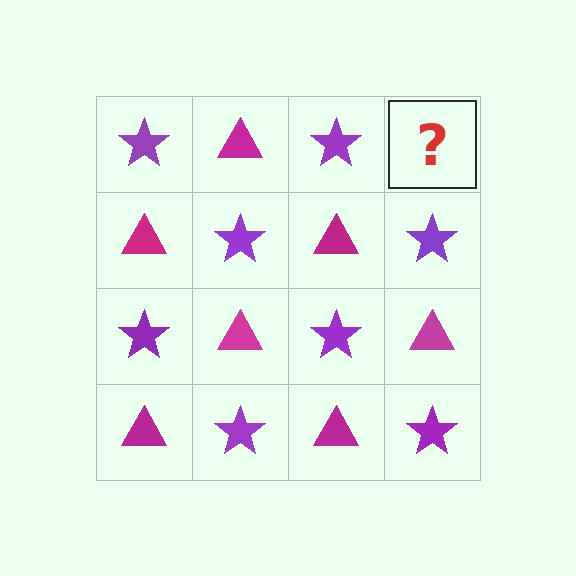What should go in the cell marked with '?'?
The missing cell should contain a magenta triangle.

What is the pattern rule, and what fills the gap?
The rule is that it alternates purple star and magenta triangle in a checkerboard pattern. The gap should be filled with a magenta triangle.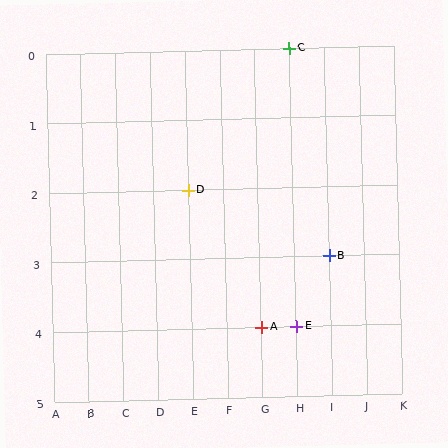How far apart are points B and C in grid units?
Points B and C are 1 column and 3 rows apart (about 3.2 grid units diagonally).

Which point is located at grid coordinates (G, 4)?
Point A is at (G, 4).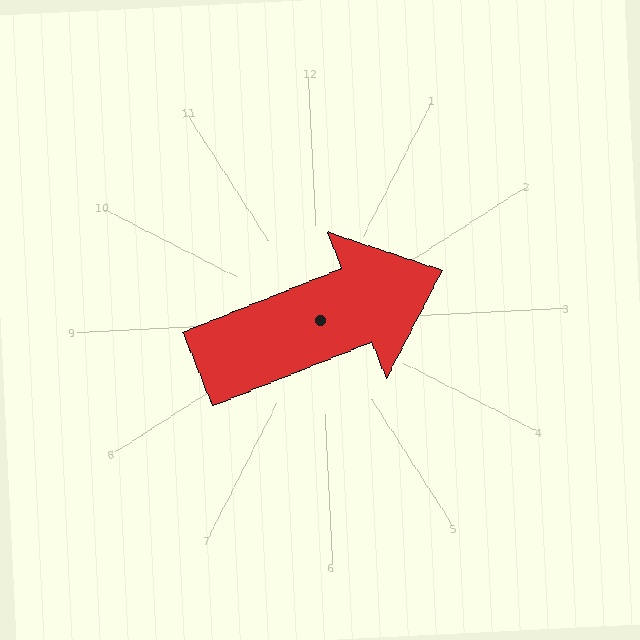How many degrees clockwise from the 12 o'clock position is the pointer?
Approximately 71 degrees.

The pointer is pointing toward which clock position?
Roughly 2 o'clock.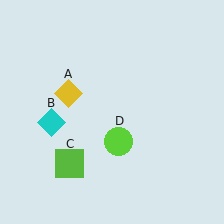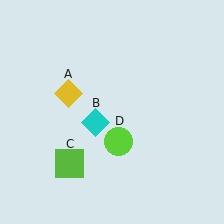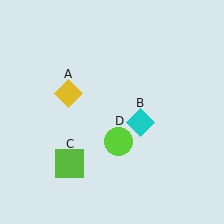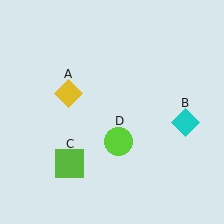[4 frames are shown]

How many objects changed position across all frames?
1 object changed position: cyan diamond (object B).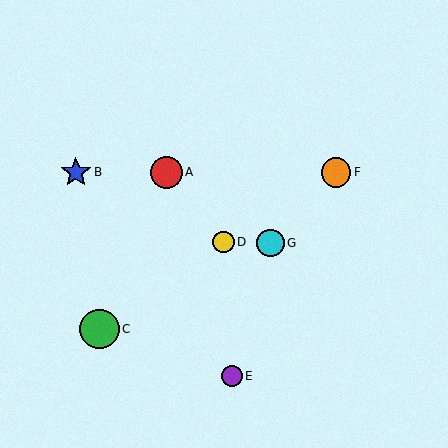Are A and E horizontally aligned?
No, A is at y≈172 and E is at y≈376.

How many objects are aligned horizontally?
3 objects (A, B, F) are aligned horizontally.